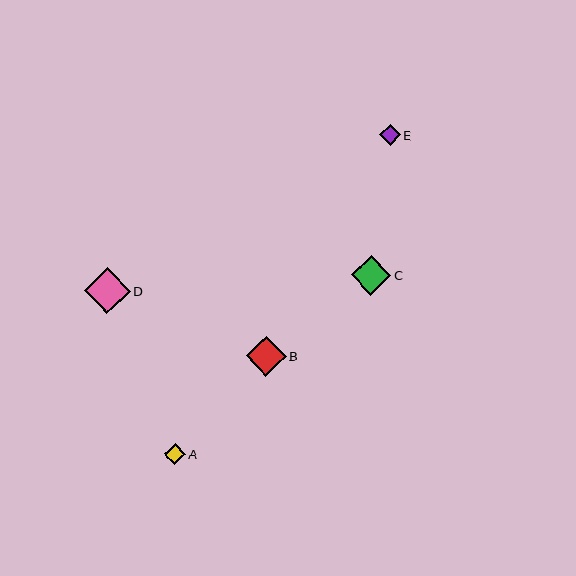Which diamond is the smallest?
Diamond E is the smallest with a size of approximately 21 pixels.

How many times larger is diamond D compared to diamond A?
Diamond D is approximately 2.2 times the size of diamond A.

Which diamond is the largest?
Diamond D is the largest with a size of approximately 46 pixels.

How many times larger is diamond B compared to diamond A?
Diamond B is approximately 1.9 times the size of diamond A.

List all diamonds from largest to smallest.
From largest to smallest: D, B, C, A, E.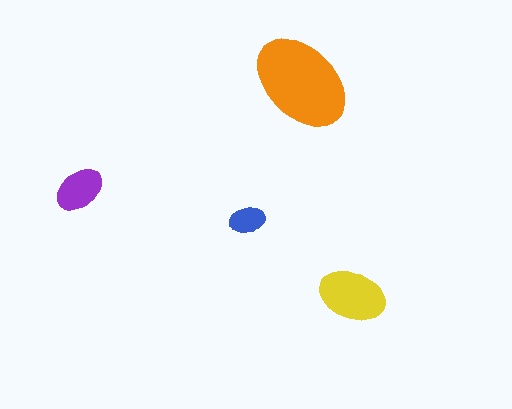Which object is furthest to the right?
The yellow ellipse is rightmost.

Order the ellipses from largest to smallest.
the orange one, the yellow one, the purple one, the blue one.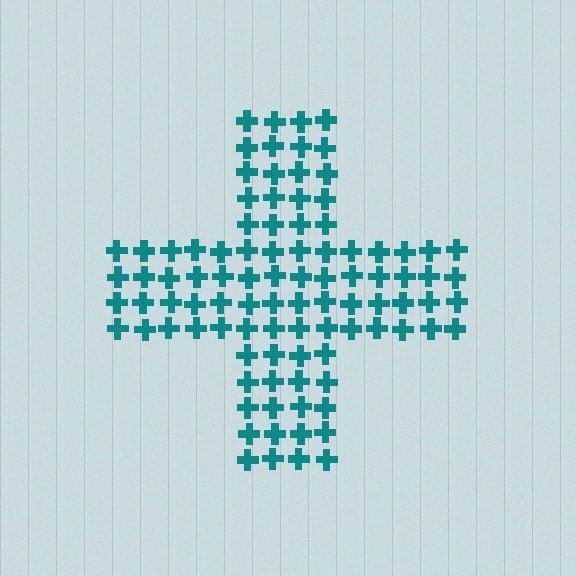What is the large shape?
The large shape is a cross.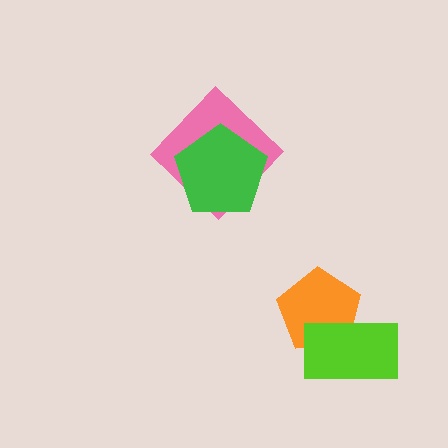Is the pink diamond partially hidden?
Yes, it is partially covered by another shape.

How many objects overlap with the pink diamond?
1 object overlaps with the pink diamond.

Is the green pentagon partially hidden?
No, no other shape covers it.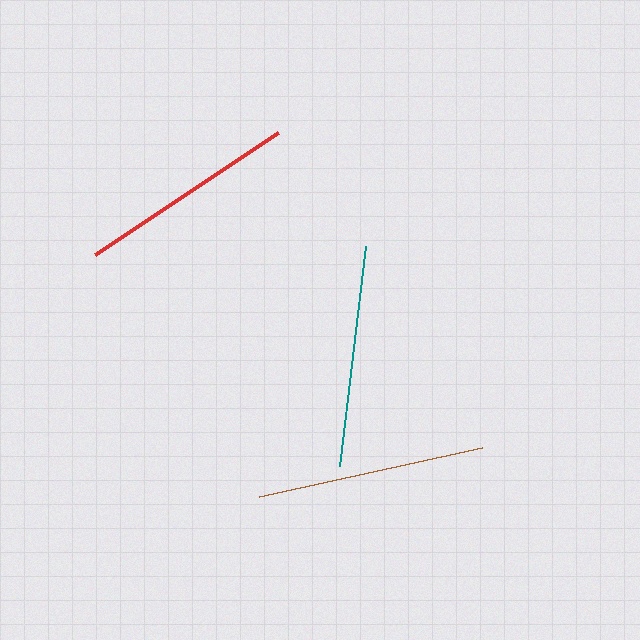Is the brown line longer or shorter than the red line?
The brown line is longer than the red line.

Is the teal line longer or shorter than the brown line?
The brown line is longer than the teal line.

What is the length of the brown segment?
The brown segment is approximately 229 pixels long.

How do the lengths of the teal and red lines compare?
The teal and red lines are approximately the same length.